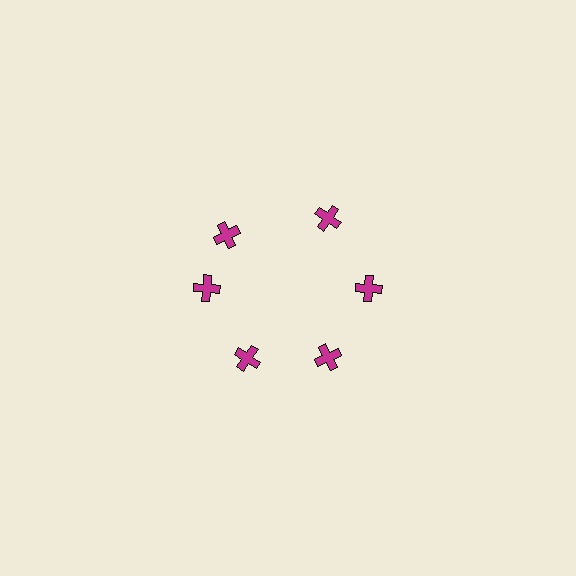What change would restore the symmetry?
The symmetry would be restored by rotating it back into even spacing with its neighbors so that all 6 crosses sit at equal angles and equal distance from the center.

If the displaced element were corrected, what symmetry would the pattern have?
It would have 6-fold rotational symmetry — the pattern would map onto itself every 60 degrees.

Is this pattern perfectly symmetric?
No. The 6 magenta crosses are arranged in a ring, but one element near the 11 o'clock position is rotated out of alignment along the ring, breaking the 6-fold rotational symmetry.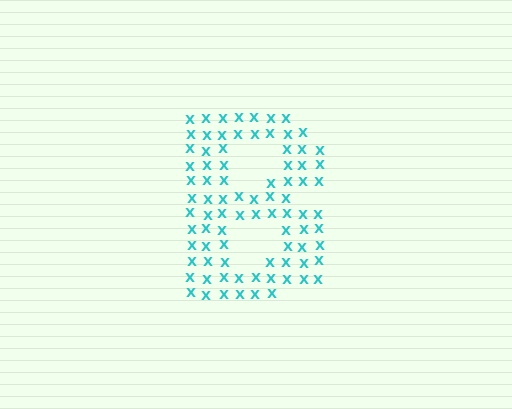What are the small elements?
The small elements are letter X's.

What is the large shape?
The large shape is the letter B.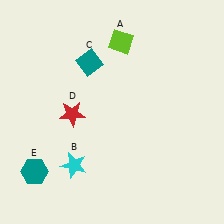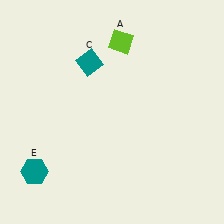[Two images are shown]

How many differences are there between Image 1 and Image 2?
There are 2 differences between the two images.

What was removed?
The cyan star (B), the red star (D) were removed in Image 2.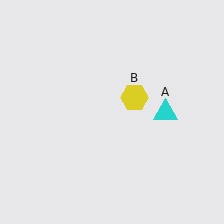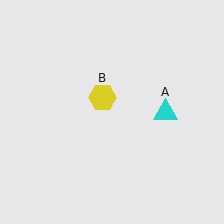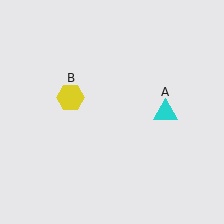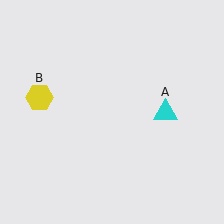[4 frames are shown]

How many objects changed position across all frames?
1 object changed position: yellow hexagon (object B).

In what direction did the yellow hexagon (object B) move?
The yellow hexagon (object B) moved left.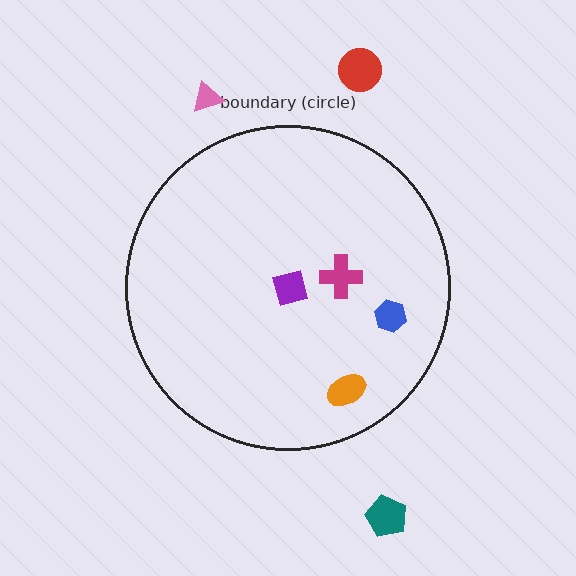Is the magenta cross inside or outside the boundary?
Inside.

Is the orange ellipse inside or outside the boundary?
Inside.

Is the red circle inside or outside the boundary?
Outside.